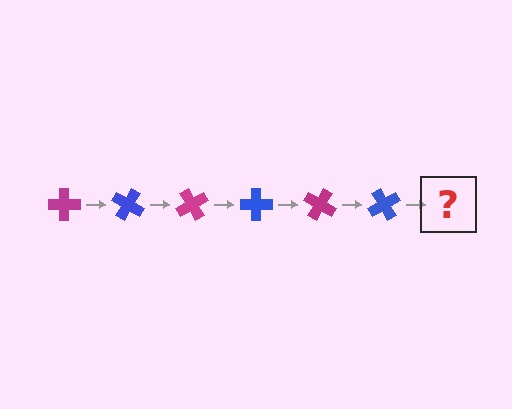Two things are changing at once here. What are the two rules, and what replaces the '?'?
The two rules are that it rotates 30 degrees each step and the color cycles through magenta and blue. The '?' should be a magenta cross, rotated 180 degrees from the start.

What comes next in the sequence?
The next element should be a magenta cross, rotated 180 degrees from the start.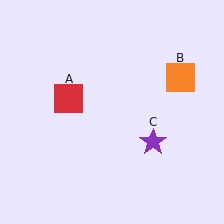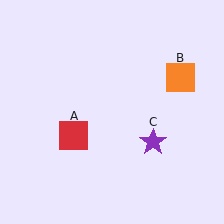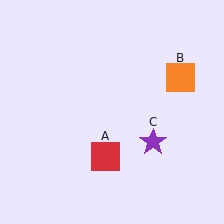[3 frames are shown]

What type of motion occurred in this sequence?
The red square (object A) rotated counterclockwise around the center of the scene.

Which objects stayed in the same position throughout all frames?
Orange square (object B) and purple star (object C) remained stationary.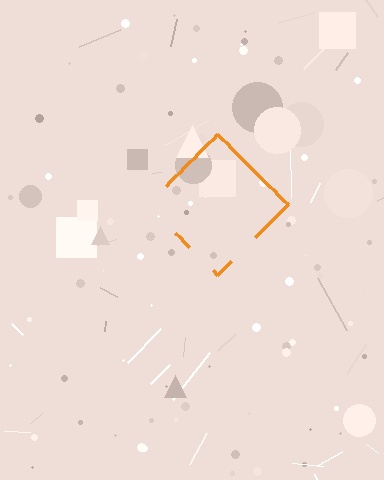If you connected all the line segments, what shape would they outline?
They would outline a diamond.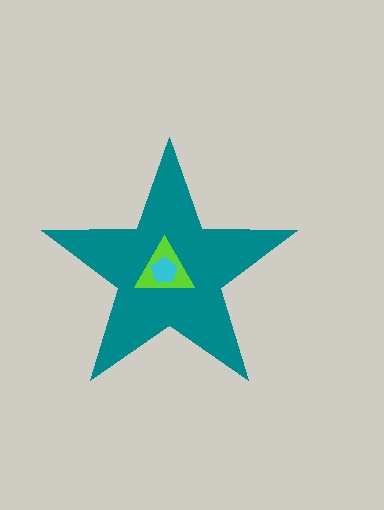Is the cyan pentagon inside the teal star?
Yes.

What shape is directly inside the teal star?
The lime triangle.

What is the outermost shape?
The teal star.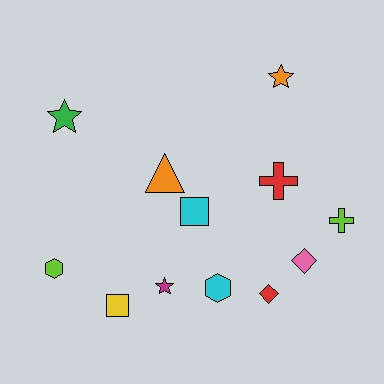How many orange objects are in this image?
There are 2 orange objects.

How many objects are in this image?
There are 12 objects.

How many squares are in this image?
There are 2 squares.